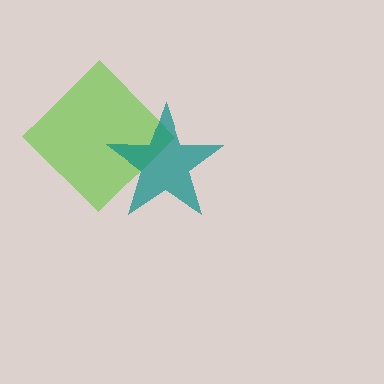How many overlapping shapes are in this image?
There are 2 overlapping shapes in the image.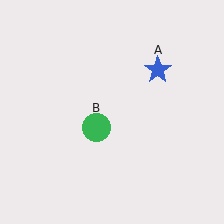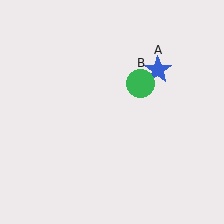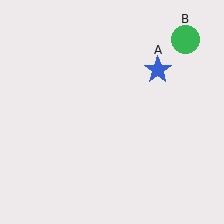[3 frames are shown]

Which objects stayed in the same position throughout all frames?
Blue star (object A) remained stationary.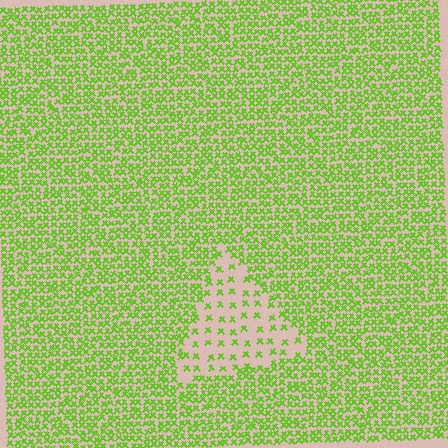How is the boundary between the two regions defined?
The boundary is defined by a change in element density (approximately 3.0x ratio). All elements are the same color, size, and shape.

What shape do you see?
I see a triangle.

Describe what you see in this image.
The image contains small lime elements arranged at two different densities. A triangle-shaped region is visible where the elements are less densely packed than the surrounding area.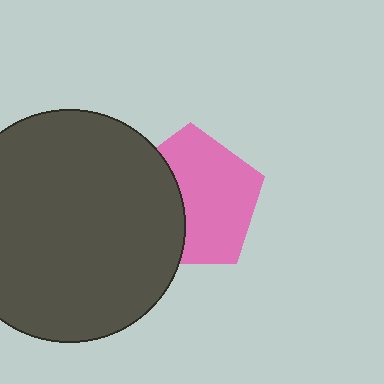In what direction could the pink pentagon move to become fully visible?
The pink pentagon could move right. That would shift it out from behind the dark gray circle entirely.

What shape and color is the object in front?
The object in front is a dark gray circle.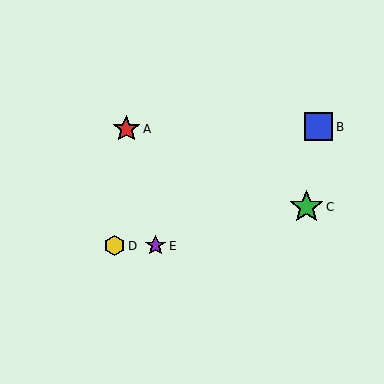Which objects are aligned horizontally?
Objects D, E are aligned horizontally.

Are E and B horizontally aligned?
No, E is at y≈246 and B is at y≈127.